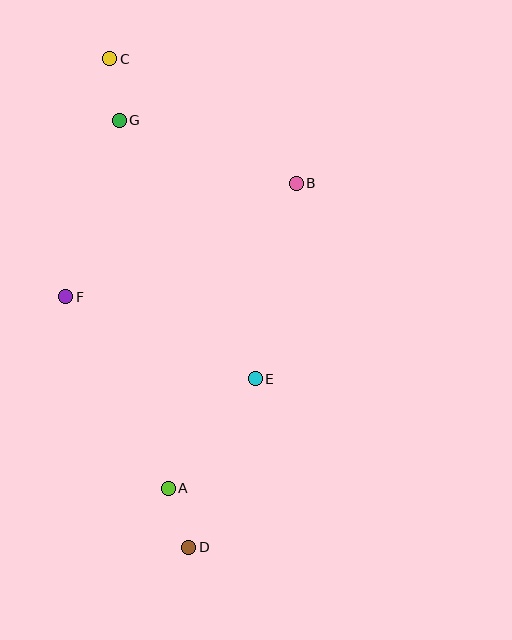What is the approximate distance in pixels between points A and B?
The distance between A and B is approximately 331 pixels.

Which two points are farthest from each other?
Points C and D are farthest from each other.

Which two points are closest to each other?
Points C and G are closest to each other.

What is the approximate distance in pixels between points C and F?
The distance between C and F is approximately 242 pixels.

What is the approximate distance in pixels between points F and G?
The distance between F and G is approximately 185 pixels.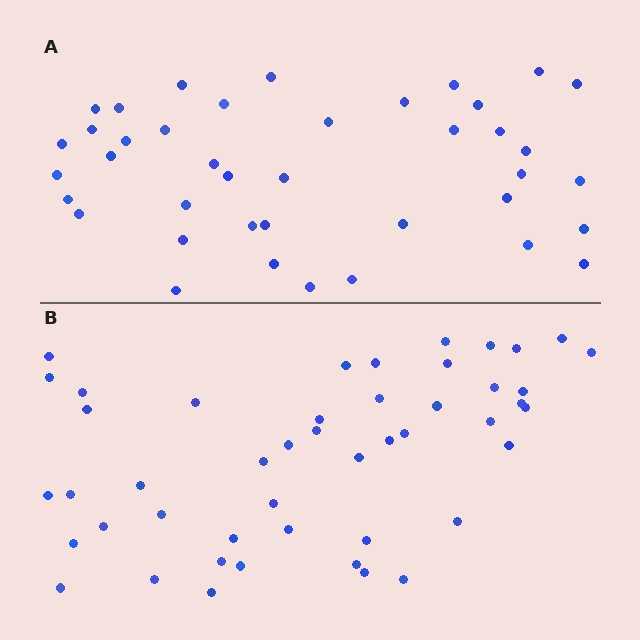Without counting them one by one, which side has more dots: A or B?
Region B (the bottom region) has more dots.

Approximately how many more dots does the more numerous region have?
Region B has roughly 8 or so more dots than region A.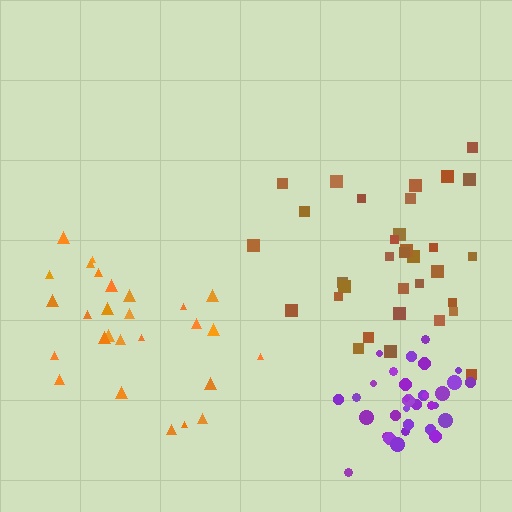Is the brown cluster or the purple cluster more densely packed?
Purple.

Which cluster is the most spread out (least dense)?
Orange.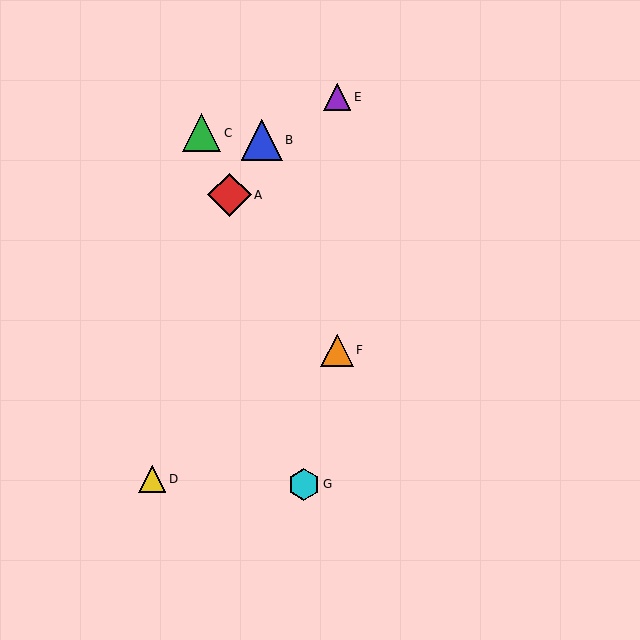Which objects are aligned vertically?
Objects E, F are aligned vertically.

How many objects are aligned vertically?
2 objects (E, F) are aligned vertically.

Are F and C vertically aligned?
No, F is at x≈337 and C is at x≈202.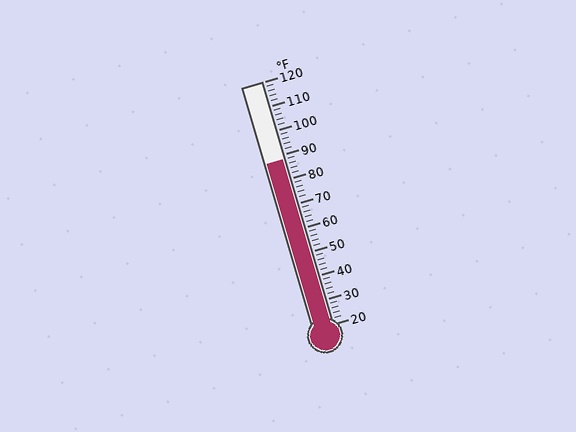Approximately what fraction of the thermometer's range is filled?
The thermometer is filled to approximately 70% of its range.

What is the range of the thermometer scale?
The thermometer scale ranges from 20°F to 120°F.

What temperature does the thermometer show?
The thermometer shows approximately 88°F.